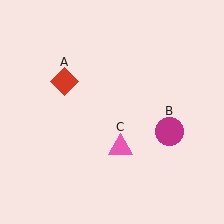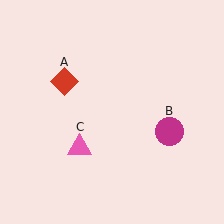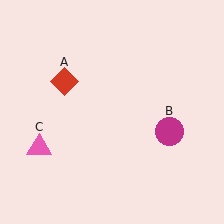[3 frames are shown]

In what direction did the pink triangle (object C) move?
The pink triangle (object C) moved left.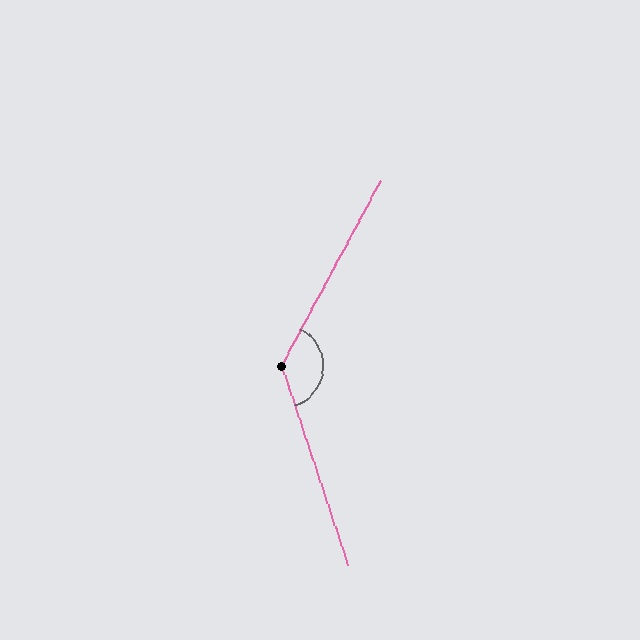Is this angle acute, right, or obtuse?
It is obtuse.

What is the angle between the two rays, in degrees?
Approximately 134 degrees.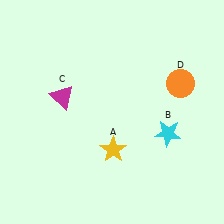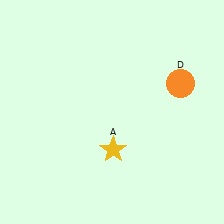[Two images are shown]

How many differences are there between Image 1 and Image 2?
There are 2 differences between the two images.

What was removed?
The cyan star (B), the magenta triangle (C) were removed in Image 2.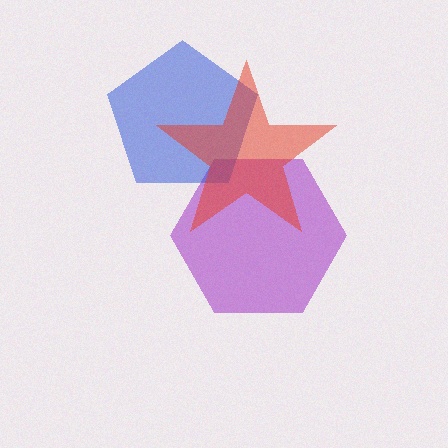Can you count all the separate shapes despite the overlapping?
Yes, there are 3 separate shapes.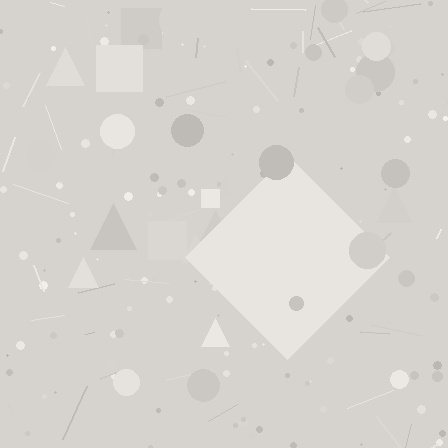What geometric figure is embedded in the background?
A diamond is embedded in the background.